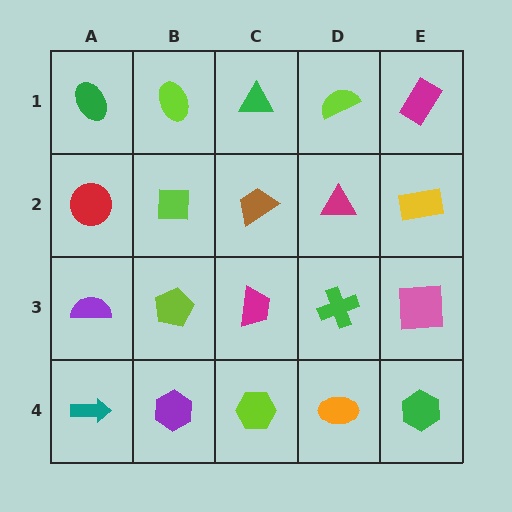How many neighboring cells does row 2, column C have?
4.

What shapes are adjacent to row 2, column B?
A lime ellipse (row 1, column B), a lime pentagon (row 3, column B), a red circle (row 2, column A), a brown trapezoid (row 2, column C).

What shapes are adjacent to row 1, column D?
A magenta triangle (row 2, column D), a green triangle (row 1, column C), a magenta rectangle (row 1, column E).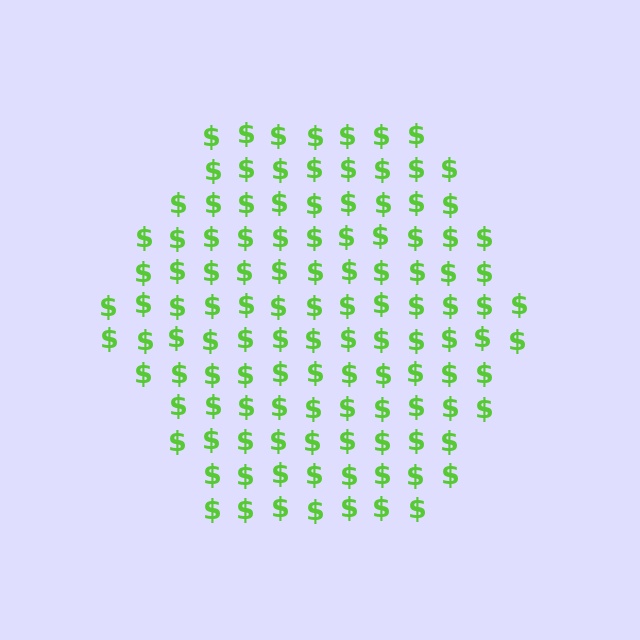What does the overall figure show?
The overall figure shows a hexagon.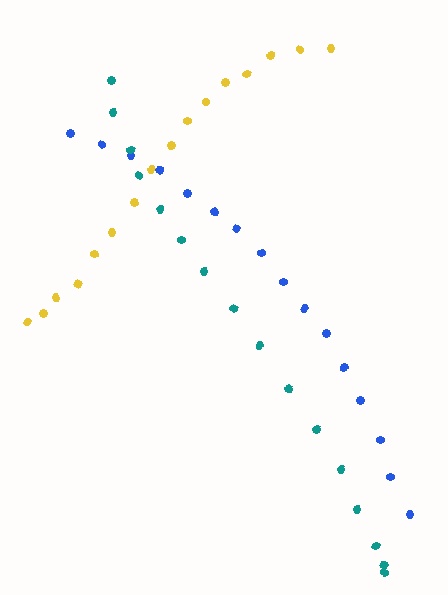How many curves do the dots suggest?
There are 3 distinct paths.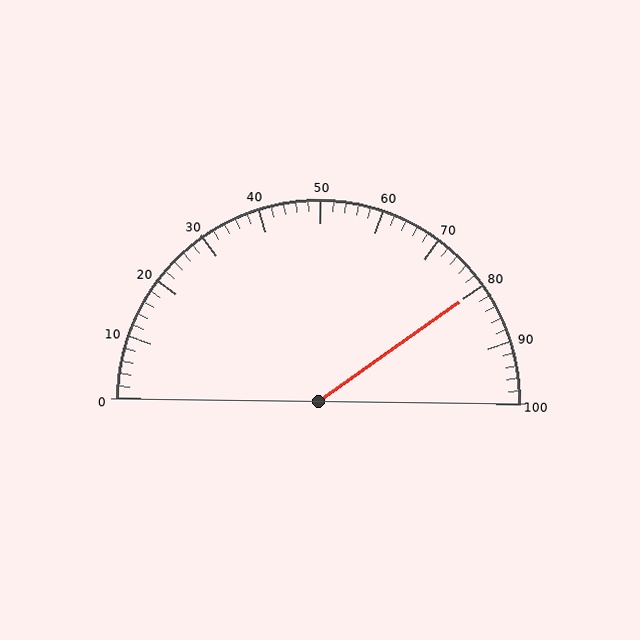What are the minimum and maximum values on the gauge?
The gauge ranges from 0 to 100.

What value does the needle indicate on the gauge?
The needle indicates approximately 80.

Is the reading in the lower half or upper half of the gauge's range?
The reading is in the upper half of the range (0 to 100).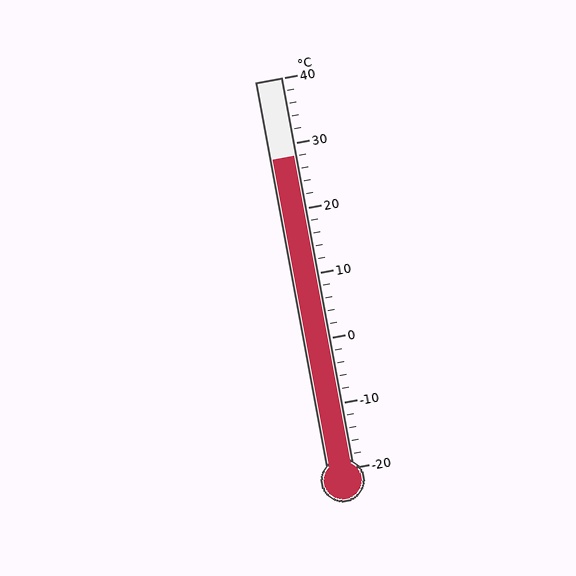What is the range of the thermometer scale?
The thermometer scale ranges from -20°C to 40°C.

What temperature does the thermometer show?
The thermometer shows approximately 28°C.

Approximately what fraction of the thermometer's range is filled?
The thermometer is filled to approximately 80% of its range.